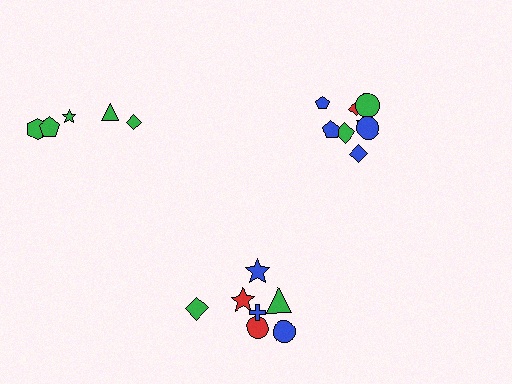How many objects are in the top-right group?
There are 8 objects.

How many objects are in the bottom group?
There are 7 objects.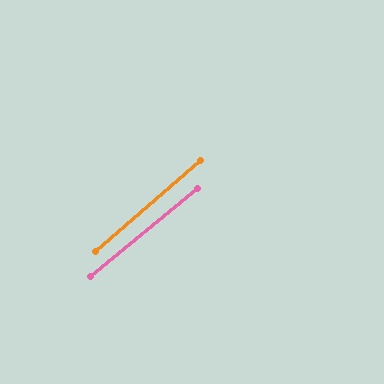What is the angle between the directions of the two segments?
Approximately 1 degree.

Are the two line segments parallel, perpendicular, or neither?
Parallel — their directions differ by only 1.5°.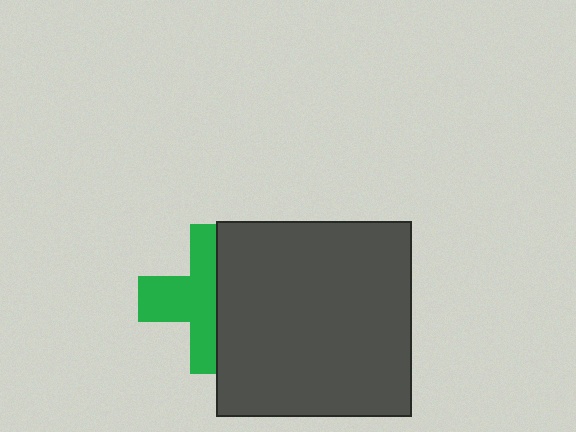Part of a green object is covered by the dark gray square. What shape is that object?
It is a cross.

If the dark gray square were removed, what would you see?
You would see the complete green cross.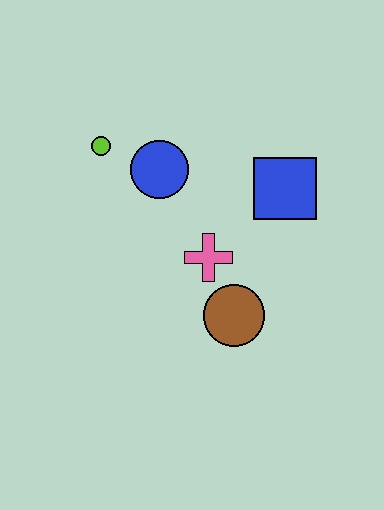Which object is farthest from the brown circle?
The lime circle is farthest from the brown circle.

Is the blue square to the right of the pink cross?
Yes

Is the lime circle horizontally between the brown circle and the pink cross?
No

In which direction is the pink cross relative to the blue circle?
The pink cross is below the blue circle.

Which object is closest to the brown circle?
The pink cross is closest to the brown circle.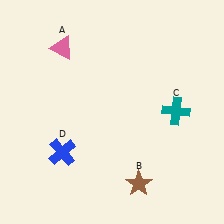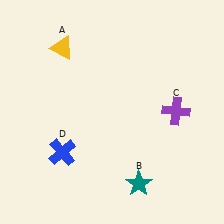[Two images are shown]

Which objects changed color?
A changed from pink to yellow. B changed from brown to teal. C changed from teal to purple.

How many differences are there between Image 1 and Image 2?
There are 3 differences between the two images.